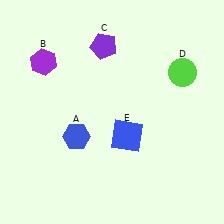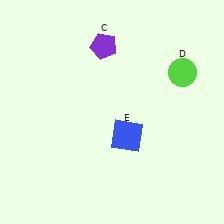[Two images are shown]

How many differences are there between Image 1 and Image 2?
There are 2 differences between the two images.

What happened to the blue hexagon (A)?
The blue hexagon (A) was removed in Image 2. It was in the bottom-left area of Image 1.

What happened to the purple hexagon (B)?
The purple hexagon (B) was removed in Image 2. It was in the top-left area of Image 1.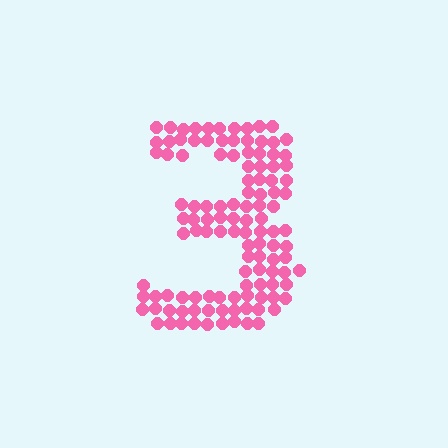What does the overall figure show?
The overall figure shows the digit 3.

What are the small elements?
The small elements are circles.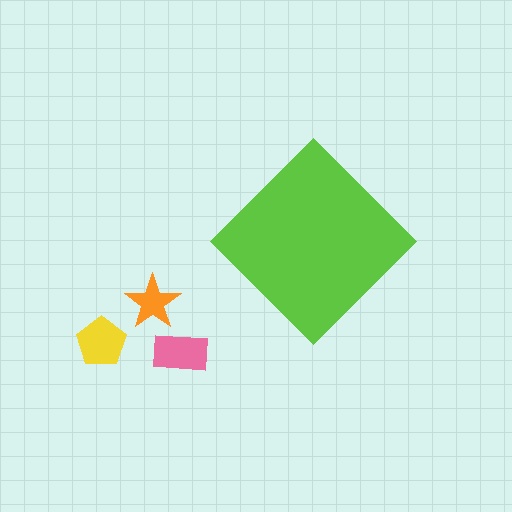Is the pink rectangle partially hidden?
No, the pink rectangle is fully visible.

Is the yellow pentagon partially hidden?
No, the yellow pentagon is fully visible.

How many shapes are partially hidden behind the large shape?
0 shapes are partially hidden.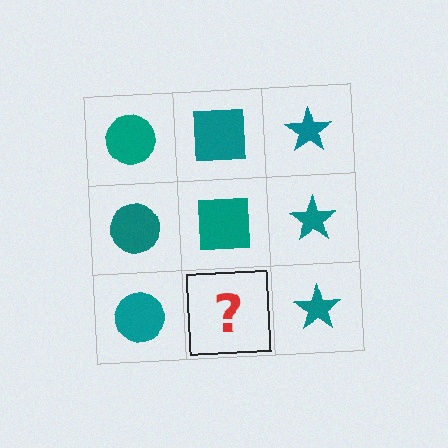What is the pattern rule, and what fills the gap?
The rule is that each column has a consistent shape. The gap should be filled with a teal square.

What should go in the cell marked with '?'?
The missing cell should contain a teal square.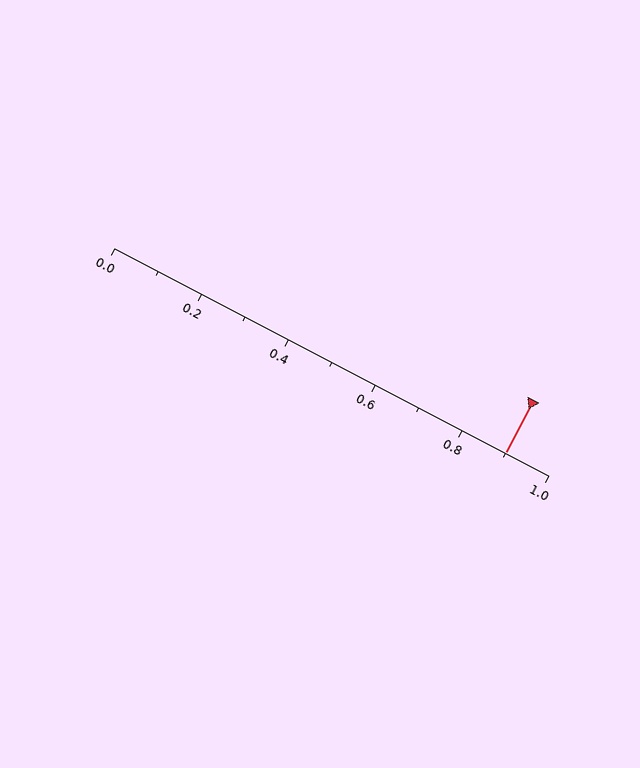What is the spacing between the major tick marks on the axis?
The major ticks are spaced 0.2 apart.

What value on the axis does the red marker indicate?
The marker indicates approximately 0.9.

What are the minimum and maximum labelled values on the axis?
The axis runs from 0.0 to 1.0.